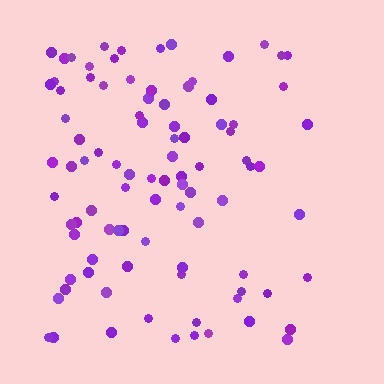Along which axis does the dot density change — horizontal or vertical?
Horizontal.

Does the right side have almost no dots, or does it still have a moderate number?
Still a moderate number, just noticeably fewer than the left.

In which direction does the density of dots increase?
From right to left, with the left side densest.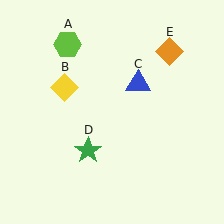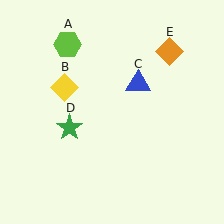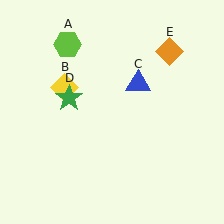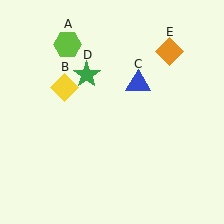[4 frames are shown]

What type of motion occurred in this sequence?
The green star (object D) rotated clockwise around the center of the scene.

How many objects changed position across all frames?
1 object changed position: green star (object D).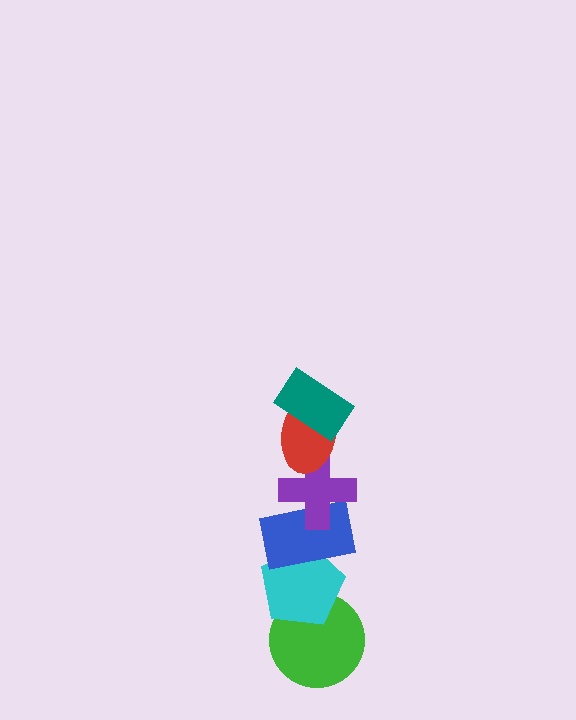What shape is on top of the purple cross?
The red ellipse is on top of the purple cross.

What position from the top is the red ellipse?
The red ellipse is 2nd from the top.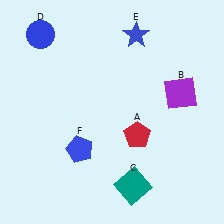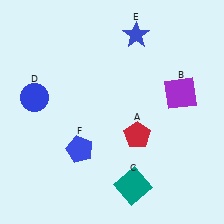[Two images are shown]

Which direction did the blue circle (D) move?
The blue circle (D) moved down.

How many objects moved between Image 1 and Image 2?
1 object moved between the two images.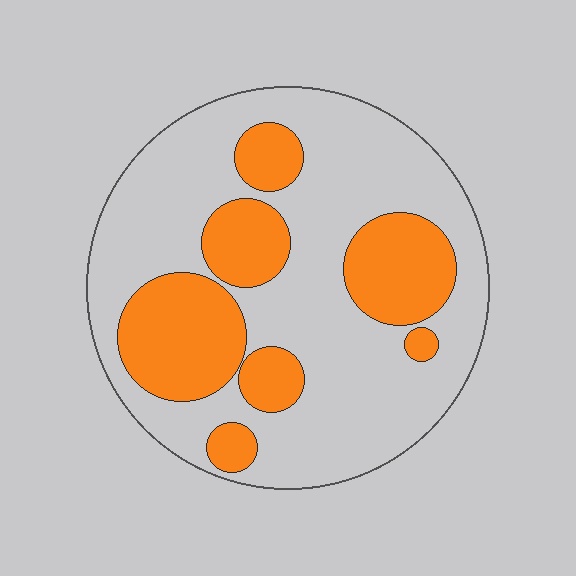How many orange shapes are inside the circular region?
7.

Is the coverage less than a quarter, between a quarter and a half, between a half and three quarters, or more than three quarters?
Between a quarter and a half.